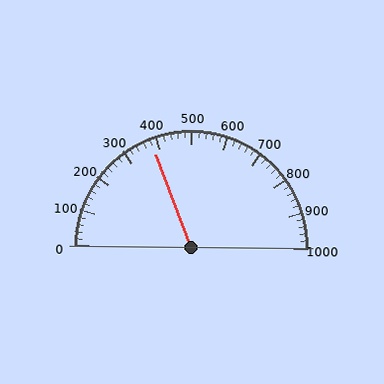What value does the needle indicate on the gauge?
The needle indicates approximately 380.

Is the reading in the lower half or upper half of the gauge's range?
The reading is in the lower half of the range (0 to 1000).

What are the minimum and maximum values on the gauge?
The gauge ranges from 0 to 1000.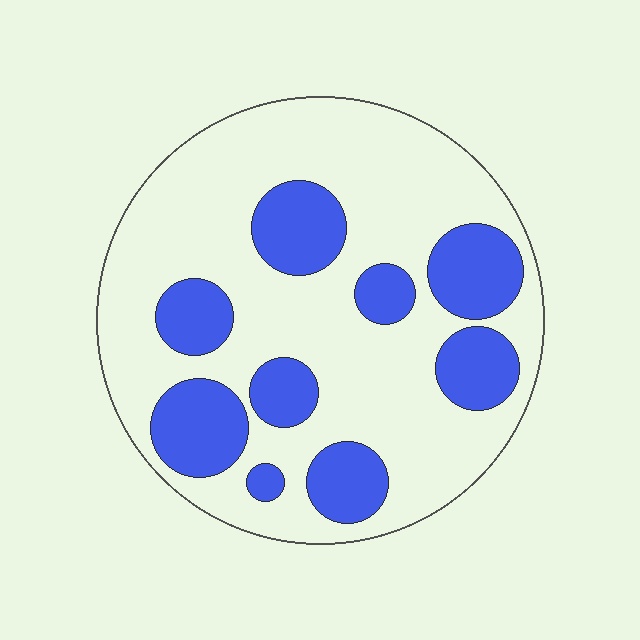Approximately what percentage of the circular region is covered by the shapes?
Approximately 30%.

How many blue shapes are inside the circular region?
9.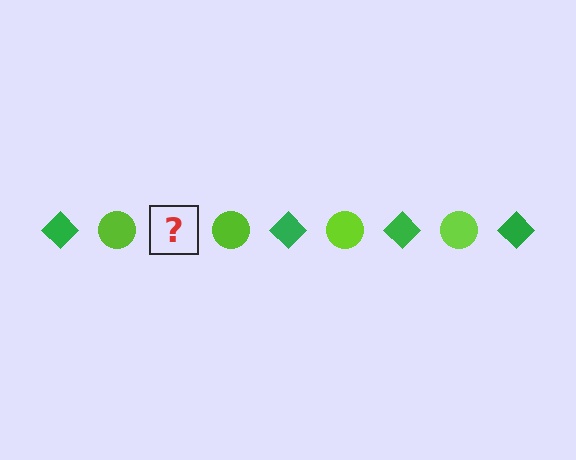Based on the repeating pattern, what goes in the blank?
The blank should be a green diamond.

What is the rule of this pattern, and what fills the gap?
The rule is that the pattern alternates between green diamond and lime circle. The gap should be filled with a green diamond.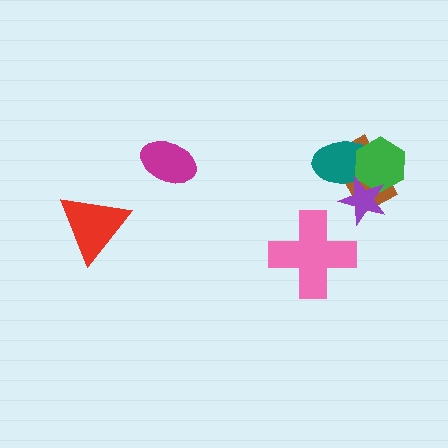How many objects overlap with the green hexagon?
3 objects overlap with the green hexagon.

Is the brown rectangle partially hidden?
Yes, it is partially covered by another shape.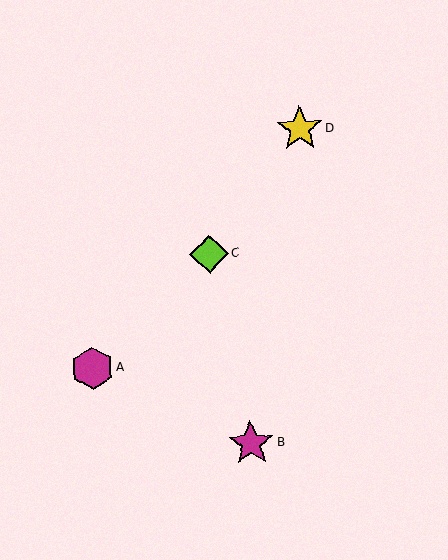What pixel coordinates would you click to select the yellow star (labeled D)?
Click at (300, 129) to select the yellow star D.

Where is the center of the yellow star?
The center of the yellow star is at (300, 129).